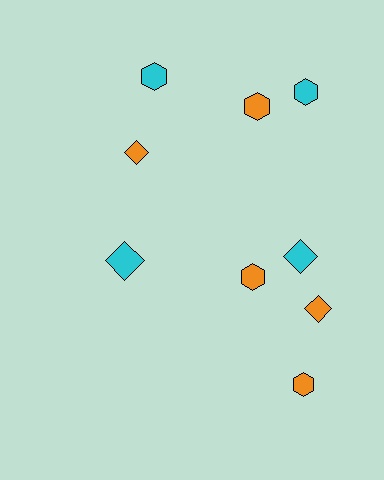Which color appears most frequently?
Orange, with 5 objects.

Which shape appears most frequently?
Hexagon, with 5 objects.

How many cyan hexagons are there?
There are 2 cyan hexagons.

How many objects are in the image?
There are 9 objects.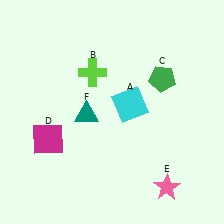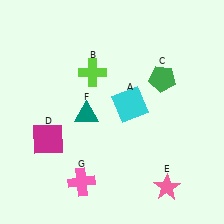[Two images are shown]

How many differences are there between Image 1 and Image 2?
There is 1 difference between the two images.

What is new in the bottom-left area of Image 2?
A pink cross (G) was added in the bottom-left area of Image 2.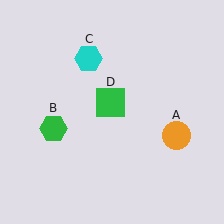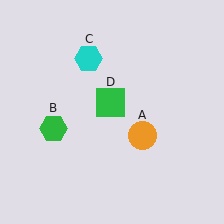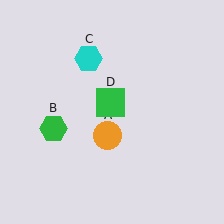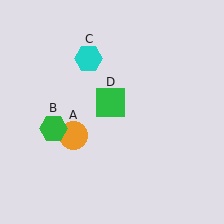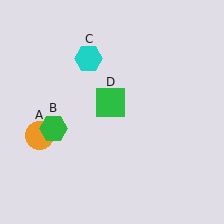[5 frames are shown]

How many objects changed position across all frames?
1 object changed position: orange circle (object A).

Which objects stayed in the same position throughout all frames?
Green hexagon (object B) and cyan hexagon (object C) and green square (object D) remained stationary.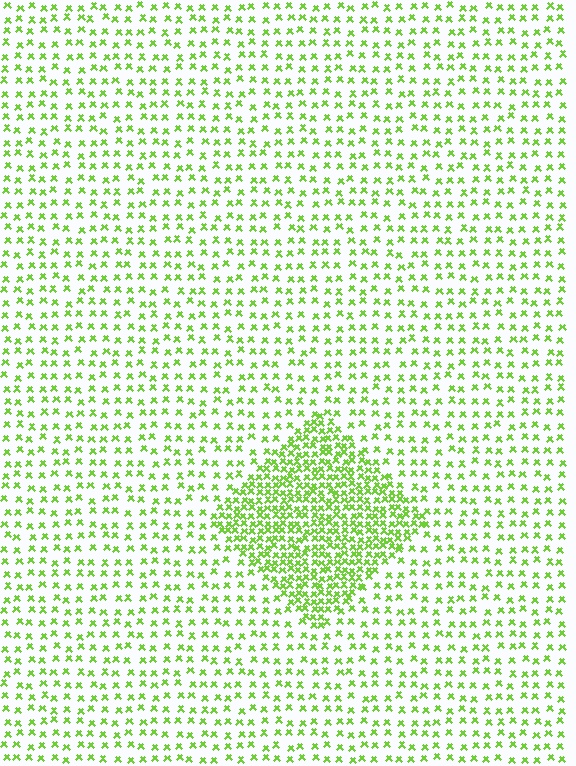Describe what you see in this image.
The image contains small lime elements arranged at two different densities. A diamond-shaped region is visible where the elements are more densely packed than the surrounding area.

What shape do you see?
I see a diamond.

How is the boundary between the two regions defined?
The boundary is defined by a change in element density (approximately 2.5x ratio). All elements are the same color, size, and shape.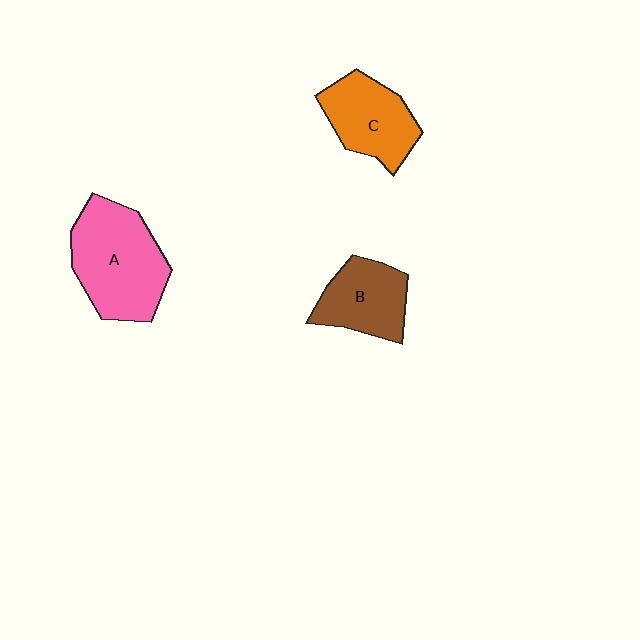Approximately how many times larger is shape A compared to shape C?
Approximately 1.5 times.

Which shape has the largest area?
Shape A (pink).